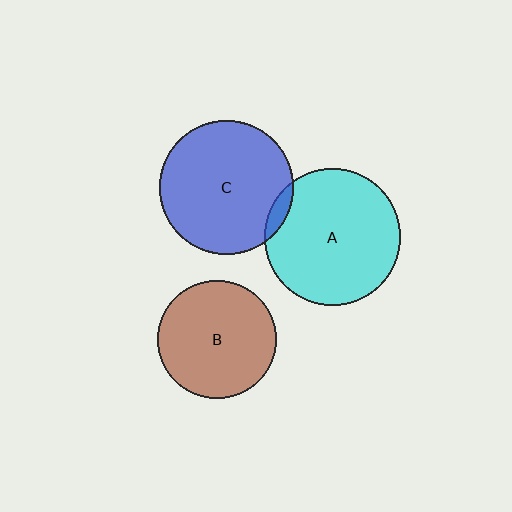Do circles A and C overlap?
Yes.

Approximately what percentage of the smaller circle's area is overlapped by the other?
Approximately 5%.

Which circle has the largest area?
Circle A (cyan).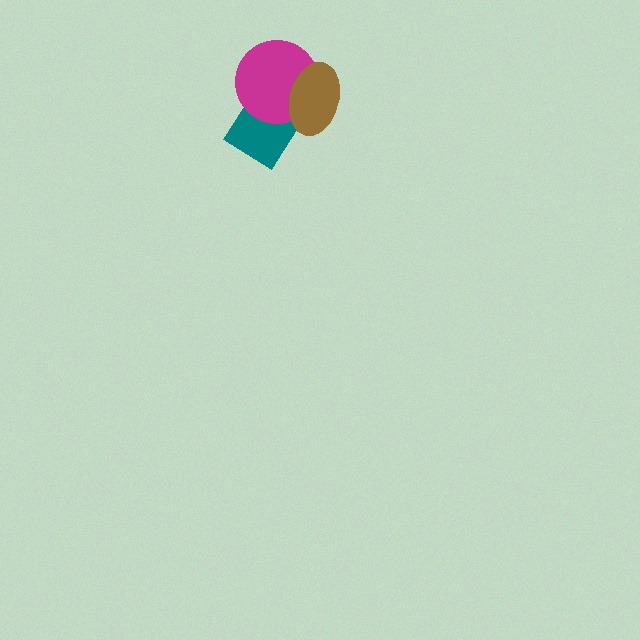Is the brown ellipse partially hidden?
No, no other shape covers it.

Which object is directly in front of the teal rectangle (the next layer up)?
The magenta circle is directly in front of the teal rectangle.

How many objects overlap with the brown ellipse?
2 objects overlap with the brown ellipse.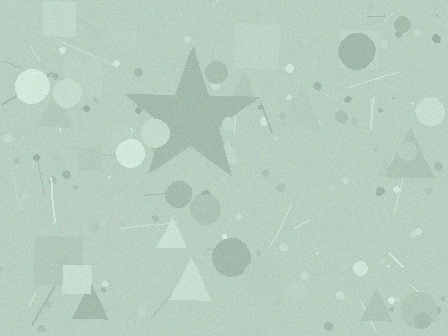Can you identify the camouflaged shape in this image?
The camouflaged shape is a star.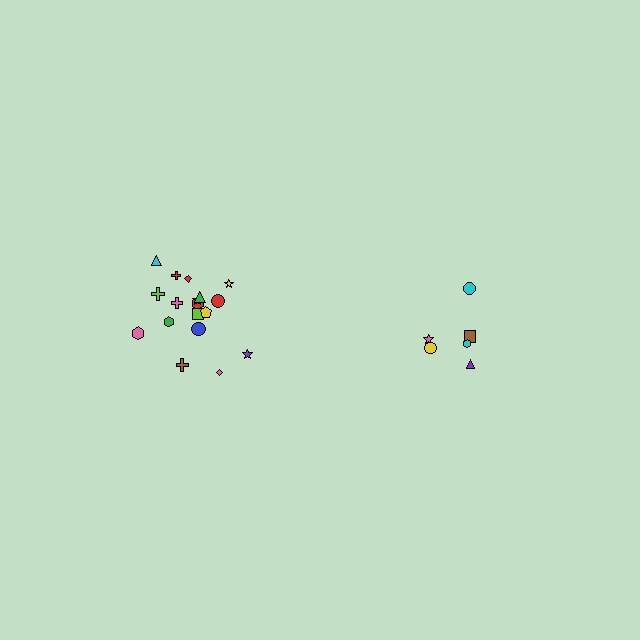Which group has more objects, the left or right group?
The left group.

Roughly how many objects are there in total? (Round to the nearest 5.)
Roughly 25 objects in total.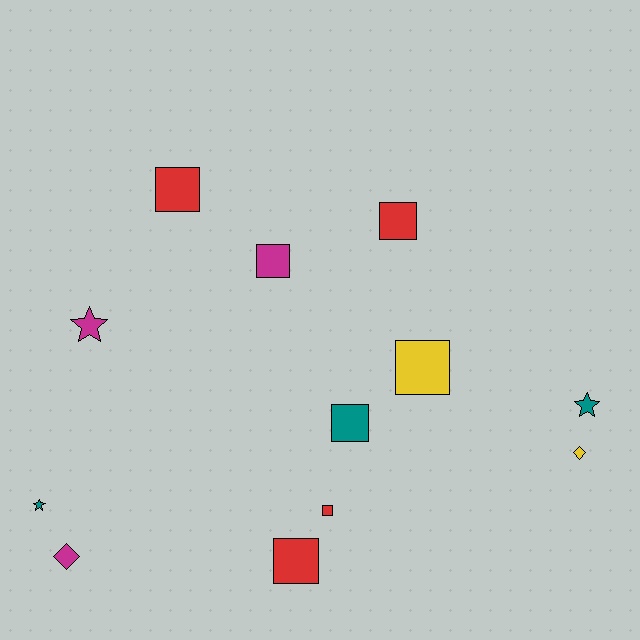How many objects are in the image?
There are 12 objects.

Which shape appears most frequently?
Square, with 7 objects.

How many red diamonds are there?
There are no red diamonds.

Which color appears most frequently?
Red, with 4 objects.